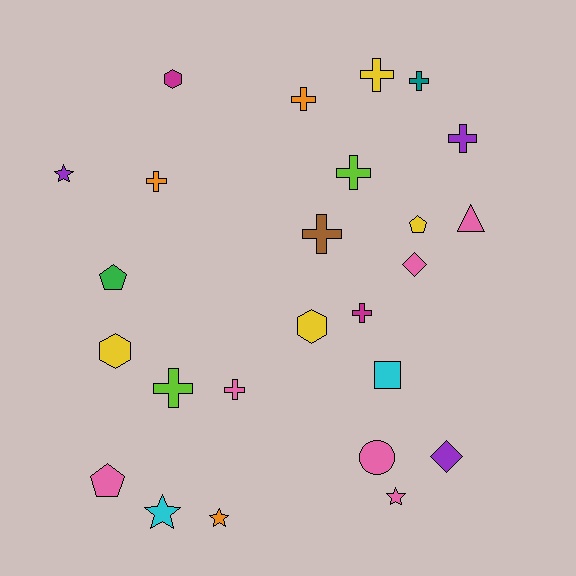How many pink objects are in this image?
There are 6 pink objects.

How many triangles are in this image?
There is 1 triangle.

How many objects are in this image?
There are 25 objects.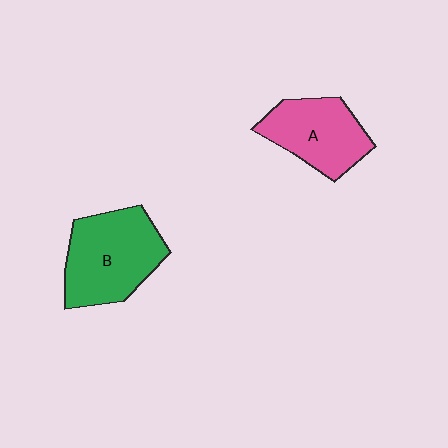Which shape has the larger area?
Shape B (green).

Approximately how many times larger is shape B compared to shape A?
Approximately 1.3 times.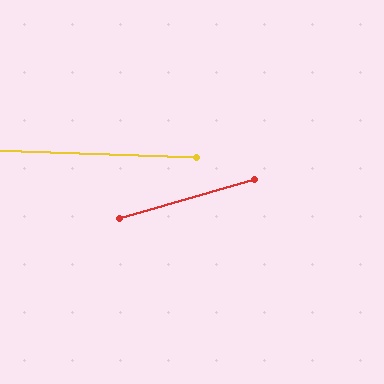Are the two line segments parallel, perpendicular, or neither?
Neither parallel nor perpendicular — they differ by about 18°.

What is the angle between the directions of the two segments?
Approximately 18 degrees.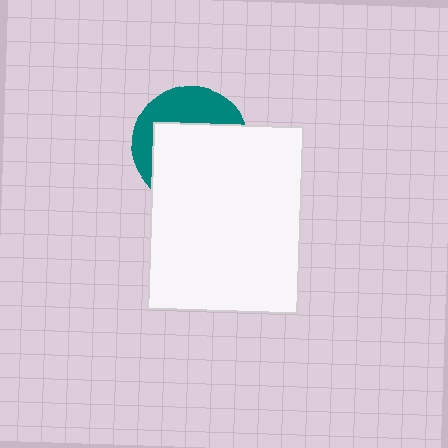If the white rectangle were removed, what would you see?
You would see the complete teal circle.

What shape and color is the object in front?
The object in front is a white rectangle.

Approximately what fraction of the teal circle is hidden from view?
Roughly 64% of the teal circle is hidden behind the white rectangle.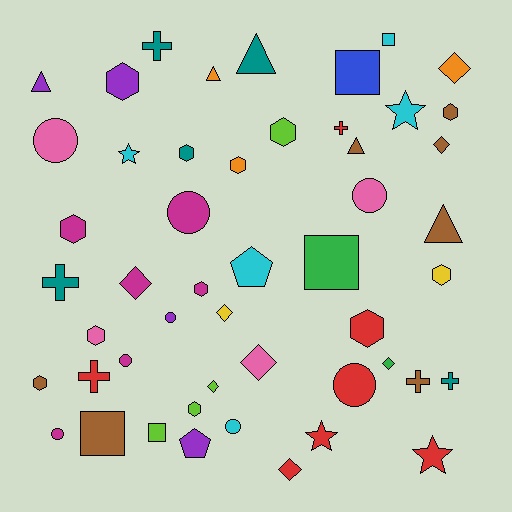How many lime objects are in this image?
There are 4 lime objects.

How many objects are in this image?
There are 50 objects.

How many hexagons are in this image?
There are 12 hexagons.